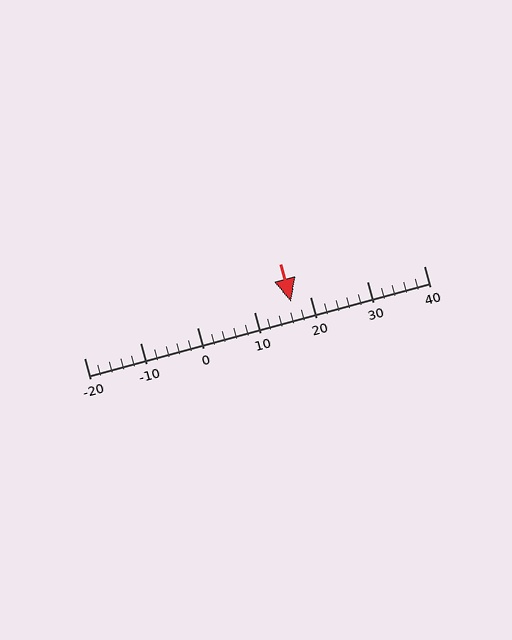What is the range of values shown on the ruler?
The ruler shows values from -20 to 40.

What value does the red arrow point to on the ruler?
The red arrow points to approximately 16.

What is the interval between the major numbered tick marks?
The major tick marks are spaced 10 units apart.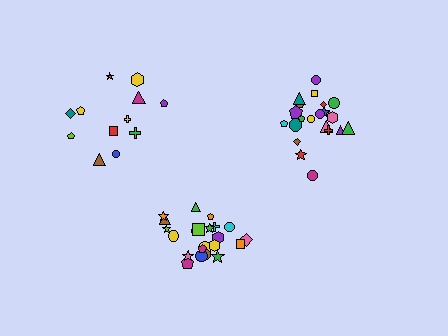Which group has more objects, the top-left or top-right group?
The top-right group.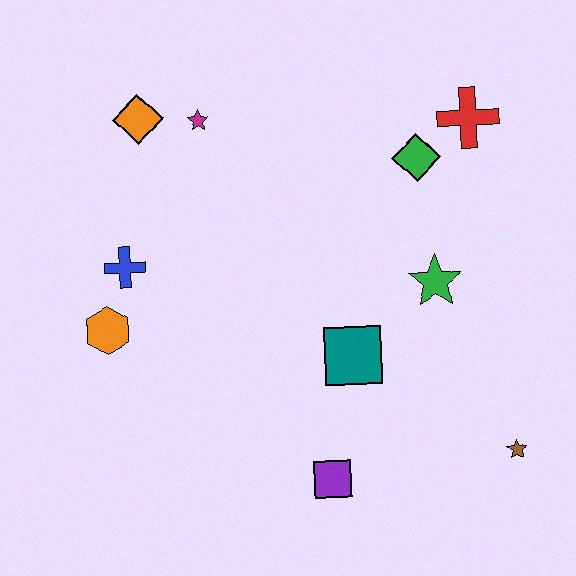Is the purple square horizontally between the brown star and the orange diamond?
Yes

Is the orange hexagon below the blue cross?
Yes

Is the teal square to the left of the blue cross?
No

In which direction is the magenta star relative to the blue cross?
The magenta star is above the blue cross.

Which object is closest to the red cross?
The green diamond is closest to the red cross.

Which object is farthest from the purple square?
The orange diamond is farthest from the purple square.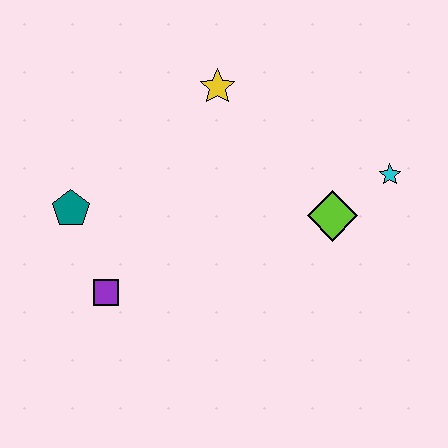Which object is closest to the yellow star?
The lime diamond is closest to the yellow star.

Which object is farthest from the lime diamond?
The teal pentagon is farthest from the lime diamond.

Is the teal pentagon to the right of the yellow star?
No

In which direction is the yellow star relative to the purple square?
The yellow star is above the purple square.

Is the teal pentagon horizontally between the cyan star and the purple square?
No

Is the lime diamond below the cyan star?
Yes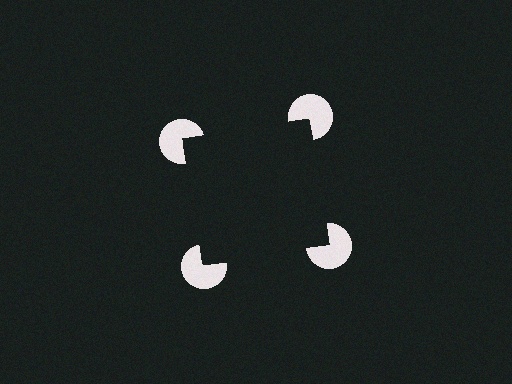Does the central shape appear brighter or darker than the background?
It typically appears slightly darker than the background, even though no actual brightness change is drawn.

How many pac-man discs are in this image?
There are 4 — one at each vertex of the illusory square.